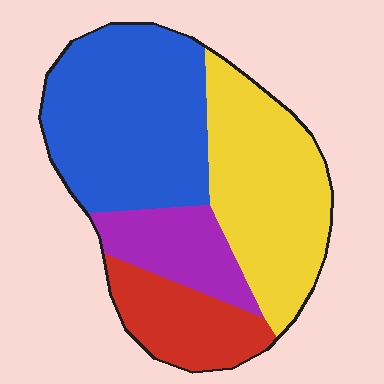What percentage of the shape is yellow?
Yellow covers around 30% of the shape.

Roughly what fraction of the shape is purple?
Purple takes up less than a quarter of the shape.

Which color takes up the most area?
Blue, at roughly 40%.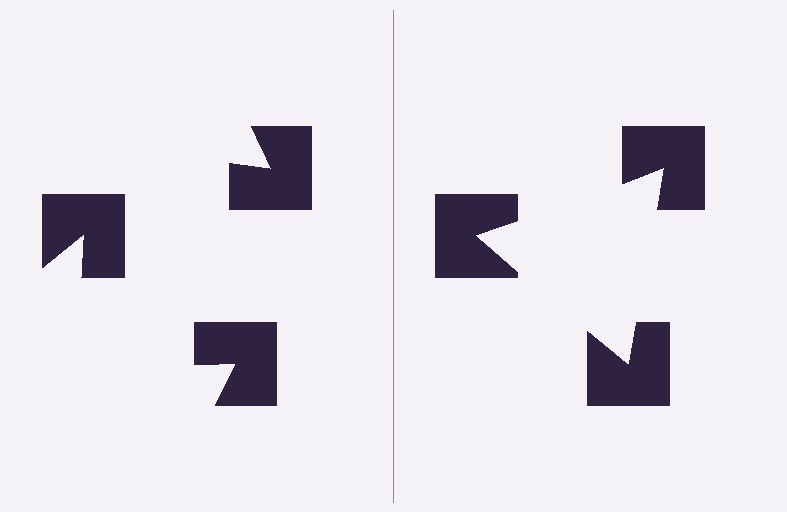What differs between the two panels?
The notched squares are positioned identically on both sides; only the wedge orientations differ. On the right they align to a triangle; on the left they are misaligned.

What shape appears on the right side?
An illusory triangle.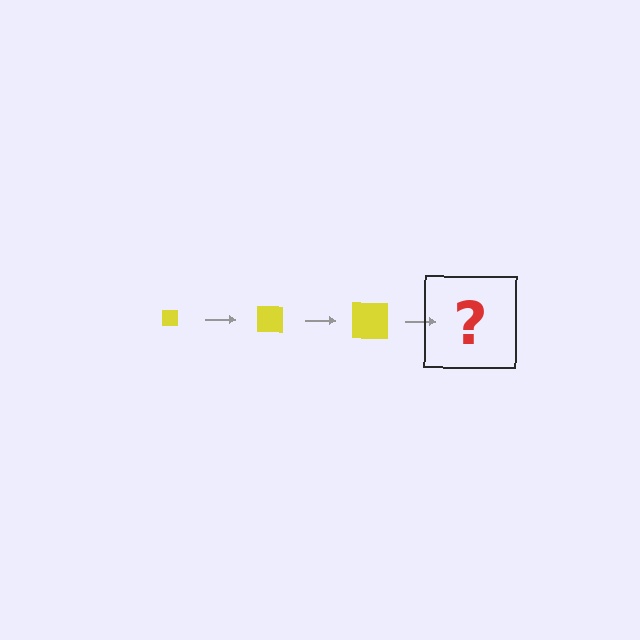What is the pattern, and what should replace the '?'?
The pattern is that the square gets progressively larger each step. The '?' should be a yellow square, larger than the previous one.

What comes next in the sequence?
The next element should be a yellow square, larger than the previous one.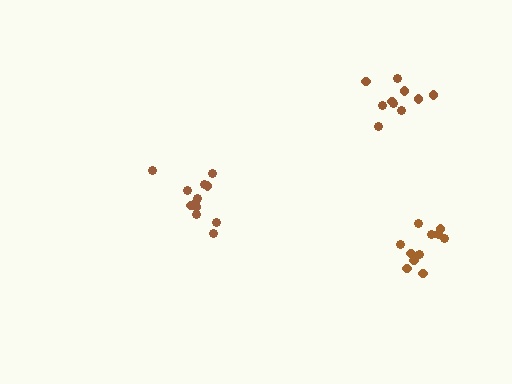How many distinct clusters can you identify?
There are 3 distinct clusters.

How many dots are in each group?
Group 1: 11 dots, Group 2: 12 dots, Group 3: 10 dots (33 total).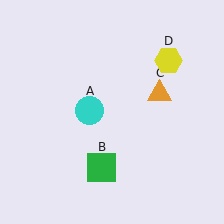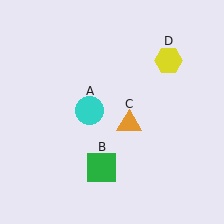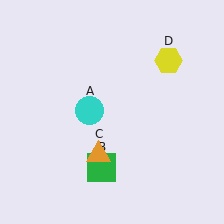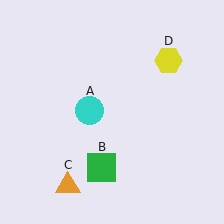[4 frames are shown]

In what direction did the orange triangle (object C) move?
The orange triangle (object C) moved down and to the left.